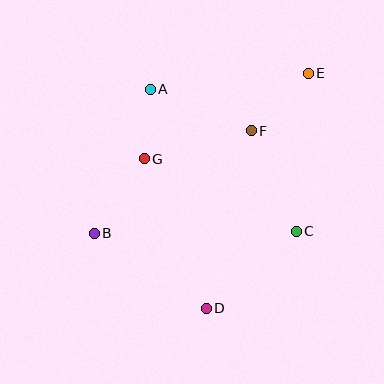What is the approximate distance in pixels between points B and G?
The distance between B and G is approximately 90 pixels.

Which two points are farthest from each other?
Points B and E are farthest from each other.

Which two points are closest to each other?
Points A and G are closest to each other.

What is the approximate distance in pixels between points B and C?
The distance between B and C is approximately 202 pixels.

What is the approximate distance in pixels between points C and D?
The distance between C and D is approximately 118 pixels.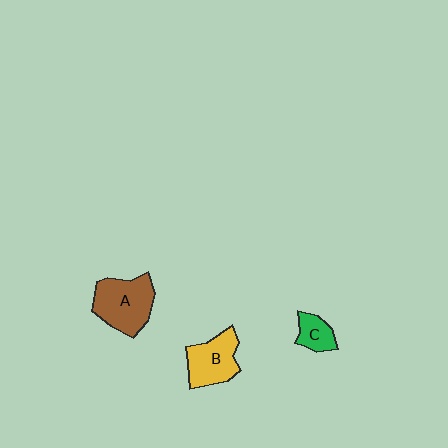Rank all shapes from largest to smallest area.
From largest to smallest: A (brown), B (yellow), C (green).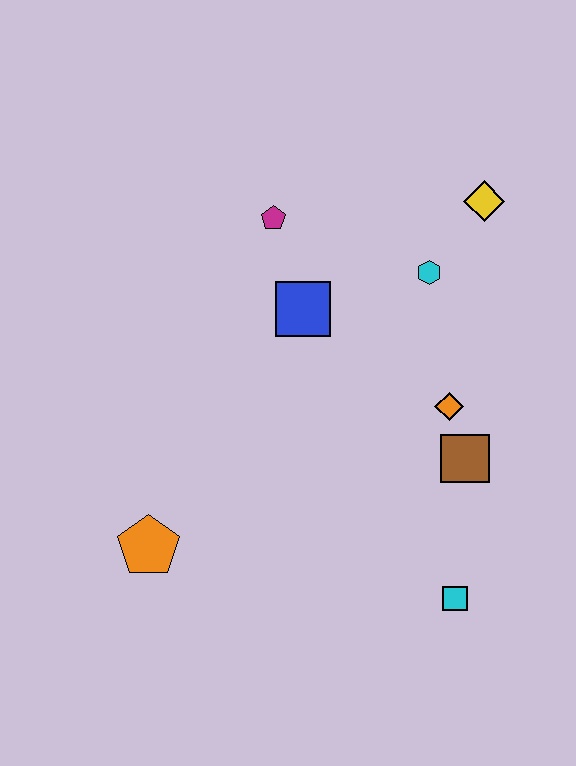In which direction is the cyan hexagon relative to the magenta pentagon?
The cyan hexagon is to the right of the magenta pentagon.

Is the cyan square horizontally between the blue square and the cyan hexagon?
No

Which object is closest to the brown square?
The orange diamond is closest to the brown square.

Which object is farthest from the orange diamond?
The orange pentagon is farthest from the orange diamond.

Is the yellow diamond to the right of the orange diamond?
Yes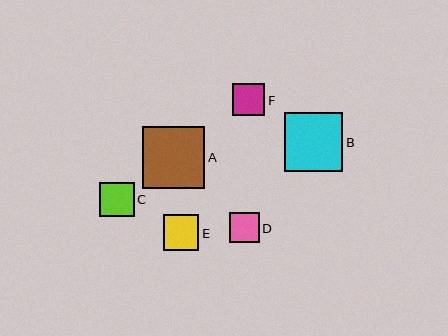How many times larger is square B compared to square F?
Square B is approximately 1.8 times the size of square F.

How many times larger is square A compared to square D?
Square A is approximately 2.1 times the size of square D.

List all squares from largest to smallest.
From largest to smallest: A, B, E, C, F, D.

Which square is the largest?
Square A is the largest with a size of approximately 62 pixels.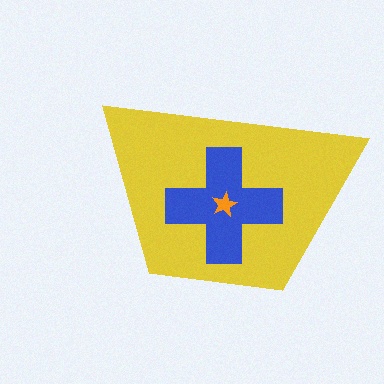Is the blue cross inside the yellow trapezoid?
Yes.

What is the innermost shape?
The orange star.